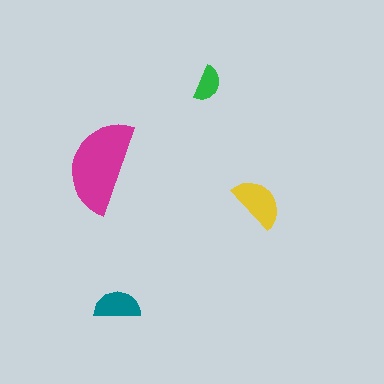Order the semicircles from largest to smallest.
the magenta one, the yellow one, the teal one, the green one.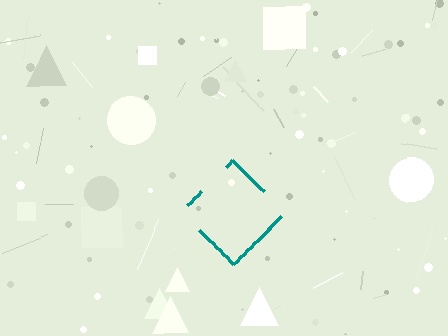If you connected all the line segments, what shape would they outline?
They would outline a diamond.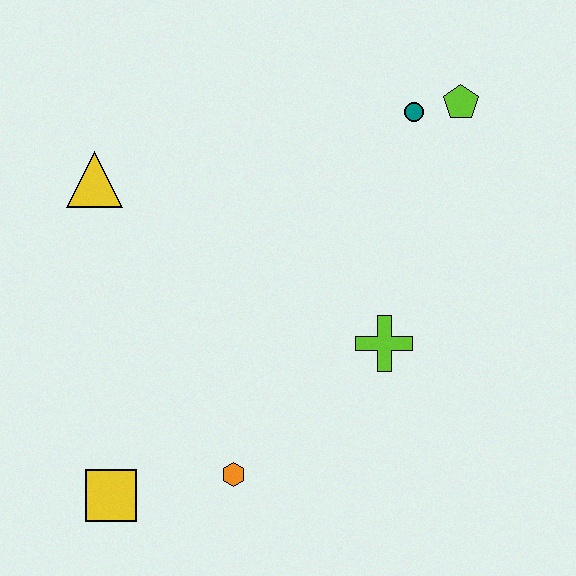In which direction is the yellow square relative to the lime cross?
The yellow square is to the left of the lime cross.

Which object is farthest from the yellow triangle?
The lime pentagon is farthest from the yellow triangle.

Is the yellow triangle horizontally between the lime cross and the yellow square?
No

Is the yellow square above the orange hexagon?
No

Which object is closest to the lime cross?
The orange hexagon is closest to the lime cross.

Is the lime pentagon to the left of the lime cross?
No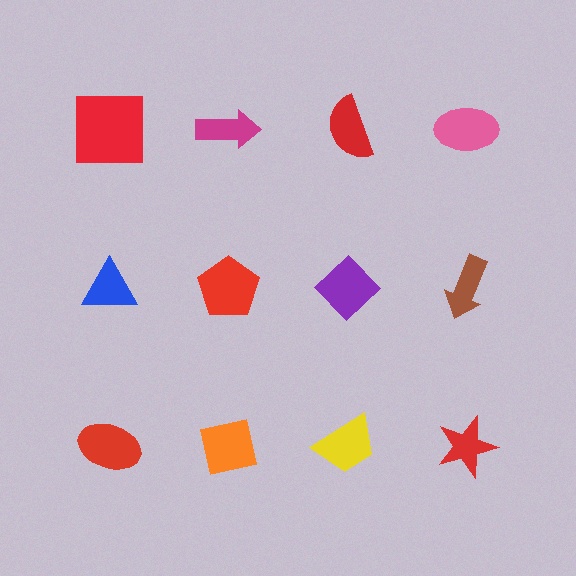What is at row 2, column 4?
A brown arrow.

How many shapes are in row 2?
4 shapes.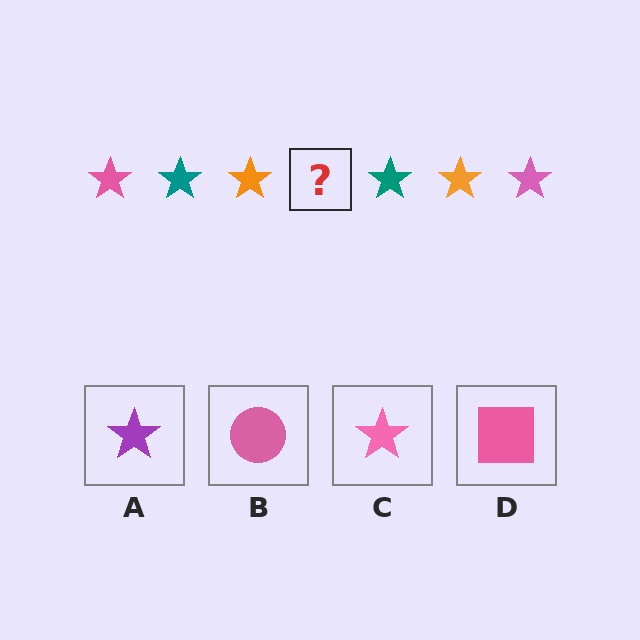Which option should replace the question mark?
Option C.